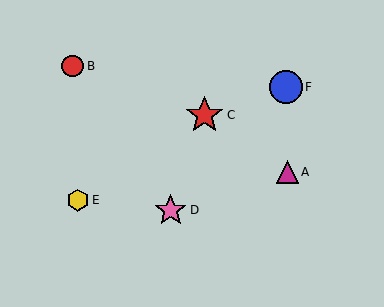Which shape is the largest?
The red star (labeled C) is the largest.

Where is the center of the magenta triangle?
The center of the magenta triangle is at (287, 172).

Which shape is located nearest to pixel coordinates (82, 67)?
The red circle (labeled B) at (73, 66) is nearest to that location.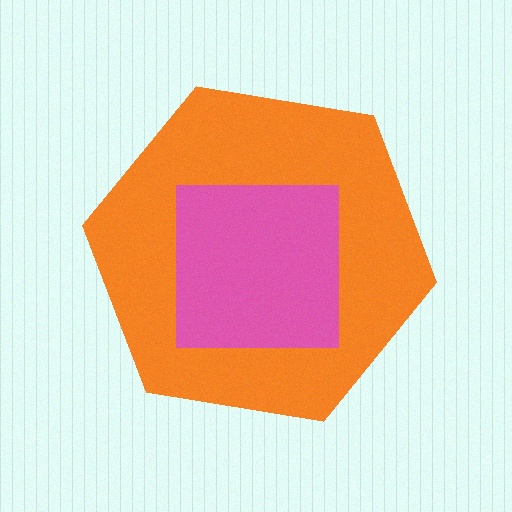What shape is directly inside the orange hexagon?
The pink square.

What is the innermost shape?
The pink square.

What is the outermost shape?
The orange hexagon.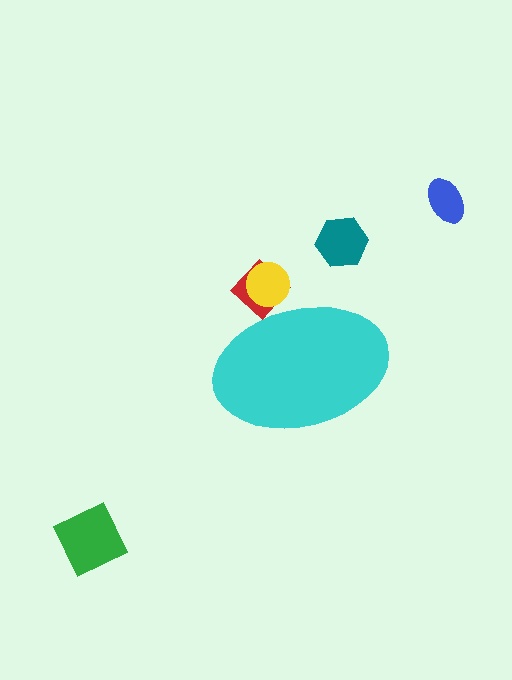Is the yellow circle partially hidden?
Yes, the yellow circle is partially hidden behind the cyan ellipse.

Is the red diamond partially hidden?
Yes, the red diamond is partially hidden behind the cyan ellipse.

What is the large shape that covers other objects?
A cyan ellipse.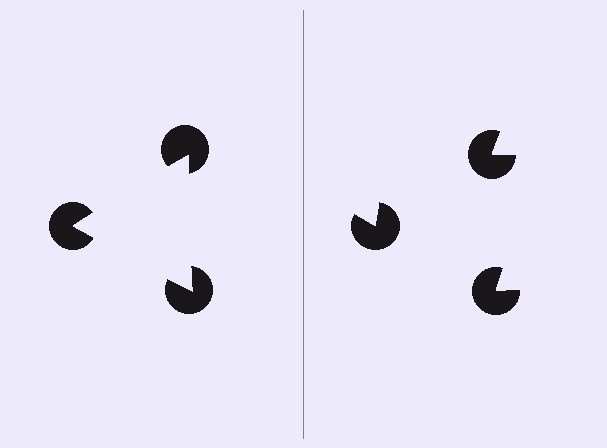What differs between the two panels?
The pac-man discs are positioned identically on both sides; only the wedge orientations differ. On the left they align to a triangle; on the right they are misaligned.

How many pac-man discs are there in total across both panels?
6 — 3 on each side.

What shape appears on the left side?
An illusory triangle.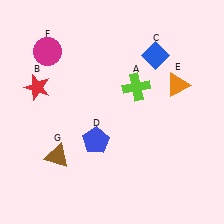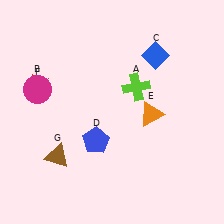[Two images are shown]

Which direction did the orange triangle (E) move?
The orange triangle (E) moved down.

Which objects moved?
The objects that moved are: the orange triangle (E), the magenta circle (F).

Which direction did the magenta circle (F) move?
The magenta circle (F) moved down.